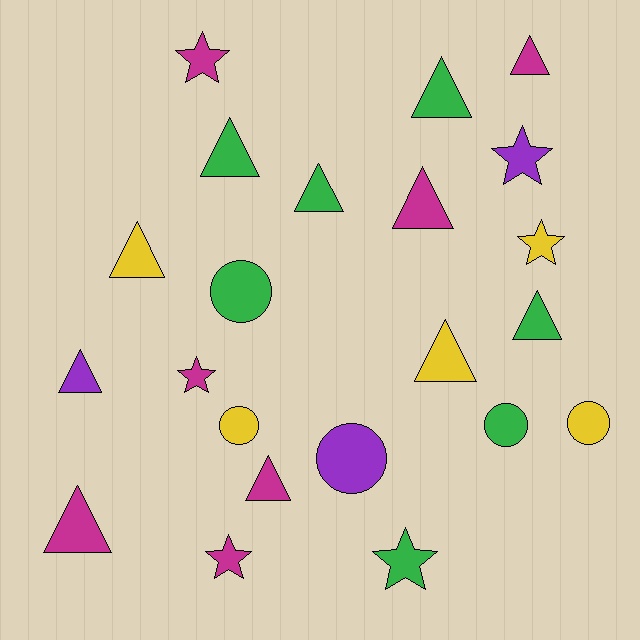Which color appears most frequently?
Green, with 7 objects.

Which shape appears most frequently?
Triangle, with 11 objects.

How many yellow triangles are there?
There are 2 yellow triangles.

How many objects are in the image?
There are 22 objects.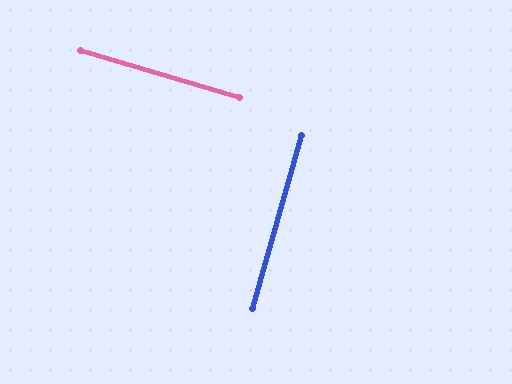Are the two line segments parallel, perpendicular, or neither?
Perpendicular — they meet at approximately 89°.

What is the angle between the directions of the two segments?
Approximately 89 degrees.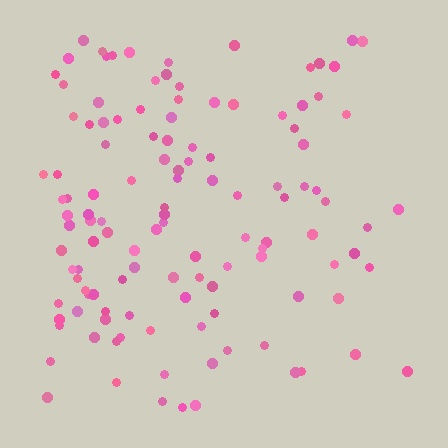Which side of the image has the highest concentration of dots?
The left.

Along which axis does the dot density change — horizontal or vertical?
Horizontal.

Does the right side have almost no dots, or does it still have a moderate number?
Still a moderate number, just noticeably fewer than the left.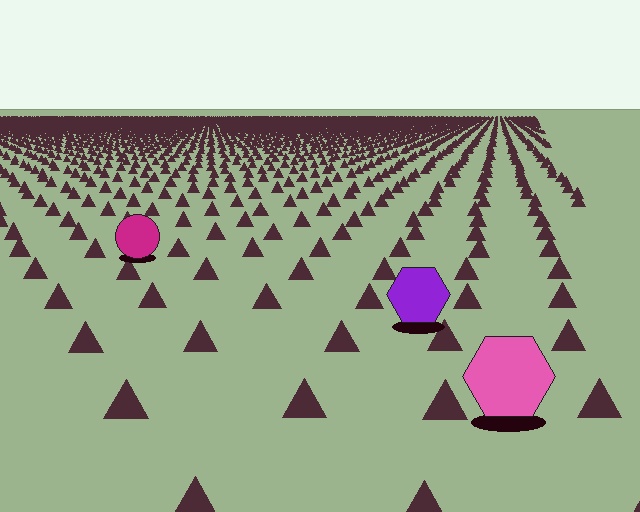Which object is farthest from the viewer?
The magenta circle is farthest from the viewer. It appears smaller and the ground texture around it is denser.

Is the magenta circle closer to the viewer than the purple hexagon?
No. The purple hexagon is closer — you can tell from the texture gradient: the ground texture is coarser near it.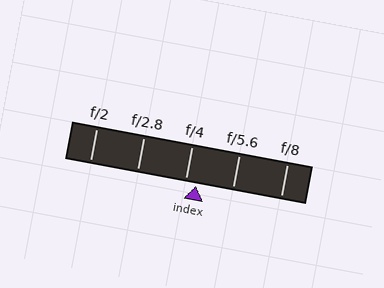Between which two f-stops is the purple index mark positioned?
The index mark is between f/4 and f/5.6.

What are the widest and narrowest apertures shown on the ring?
The widest aperture shown is f/2 and the narrowest is f/8.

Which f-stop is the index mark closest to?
The index mark is closest to f/4.